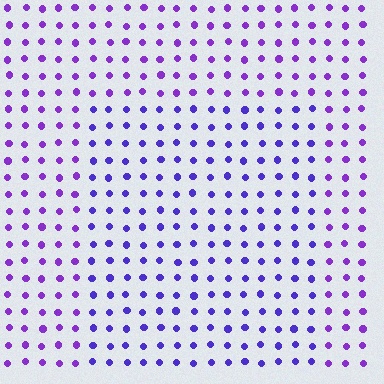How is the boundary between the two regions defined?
The boundary is defined purely by a slight shift in hue (about 24 degrees). Spacing, size, and orientation are identical on both sides.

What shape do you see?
I see a rectangle.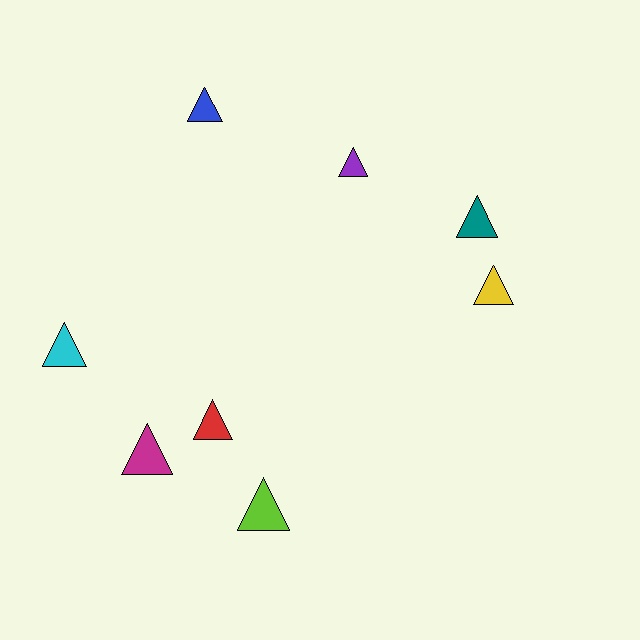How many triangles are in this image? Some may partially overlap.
There are 8 triangles.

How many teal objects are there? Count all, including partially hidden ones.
There is 1 teal object.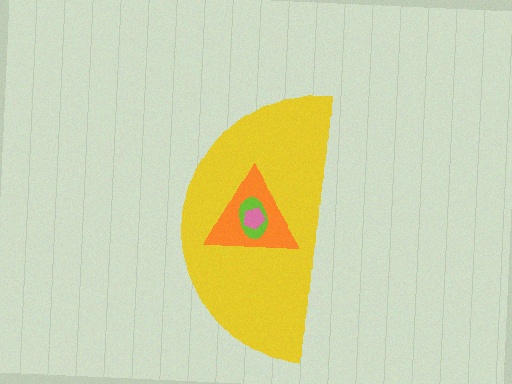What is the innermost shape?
The pink pentagon.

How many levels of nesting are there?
4.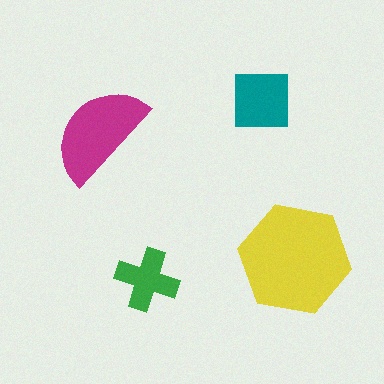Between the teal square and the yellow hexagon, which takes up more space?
The yellow hexagon.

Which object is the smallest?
The green cross.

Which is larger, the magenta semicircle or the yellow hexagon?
The yellow hexagon.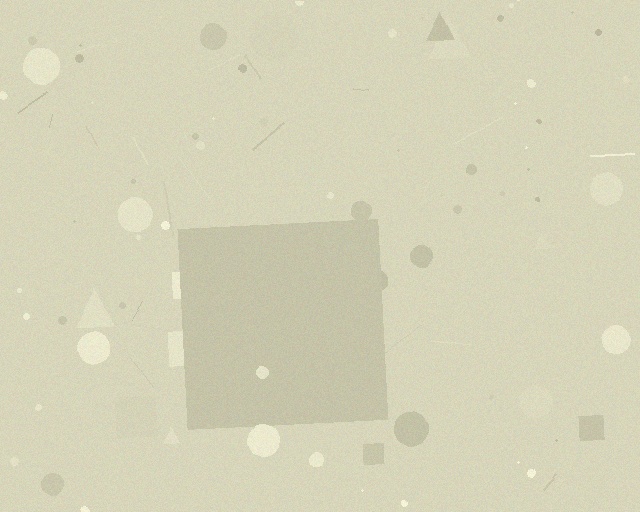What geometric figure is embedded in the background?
A square is embedded in the background.